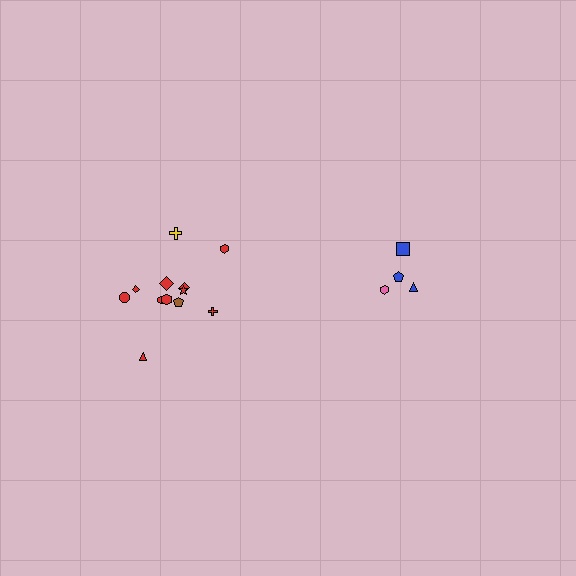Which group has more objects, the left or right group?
The left group.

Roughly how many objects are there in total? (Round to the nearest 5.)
Roughly 15 objects in total.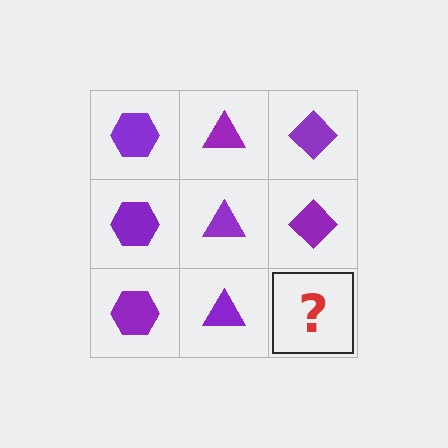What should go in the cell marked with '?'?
The missing cell should contain a purple diamond.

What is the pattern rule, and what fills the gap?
The rule is that each column has a consistent shape. The gap should be filled with a purple diamond.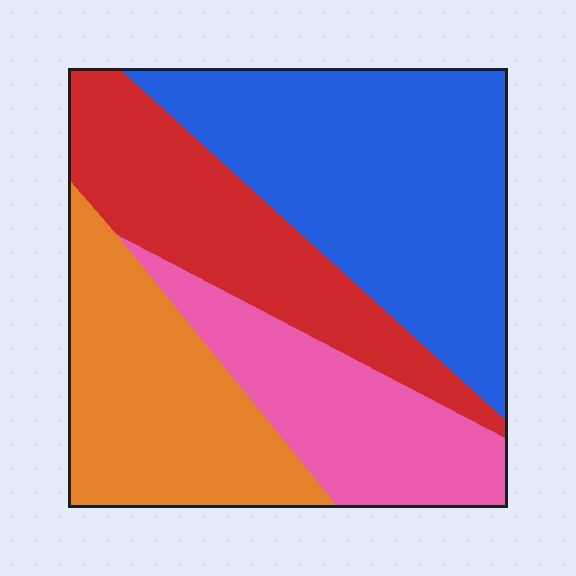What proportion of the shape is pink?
Pink covers about 20% of the shape.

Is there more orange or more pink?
Orange.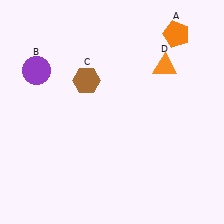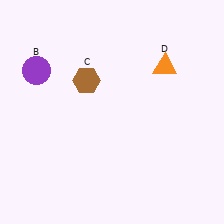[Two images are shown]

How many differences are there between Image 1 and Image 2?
There is 1 difference between the two images.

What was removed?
The orange pentagon (A) was removed in Image 2.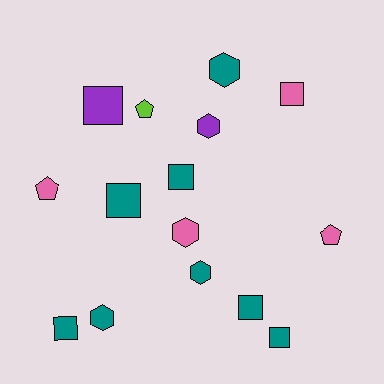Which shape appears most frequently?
Square, with 7 objects.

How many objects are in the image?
There are 15 objects.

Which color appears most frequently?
Teal, with 8 objects.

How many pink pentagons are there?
There are 2 pink pentagons.